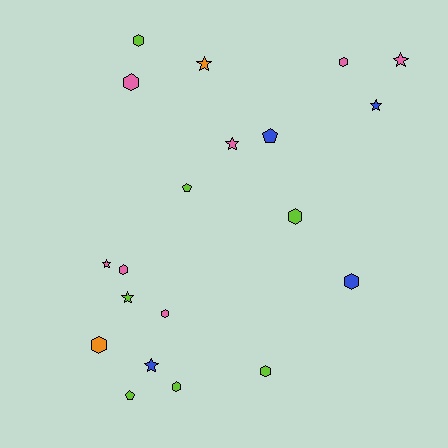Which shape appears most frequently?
Hexagon, with 10 objects.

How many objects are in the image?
There are 20 objects.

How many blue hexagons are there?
There is 1 blue hexagon.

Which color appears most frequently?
Pink, with 7 objects.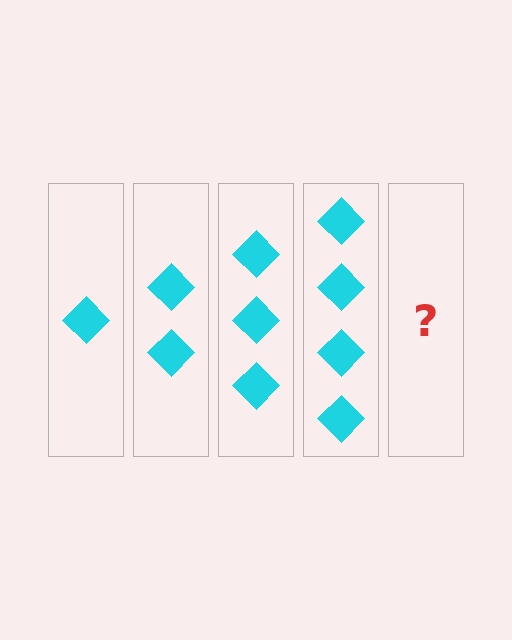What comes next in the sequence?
The next element should be 5 diamonds.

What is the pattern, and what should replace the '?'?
The pattern is that each step adds one more diamond. The '?' should be 5 diamonds.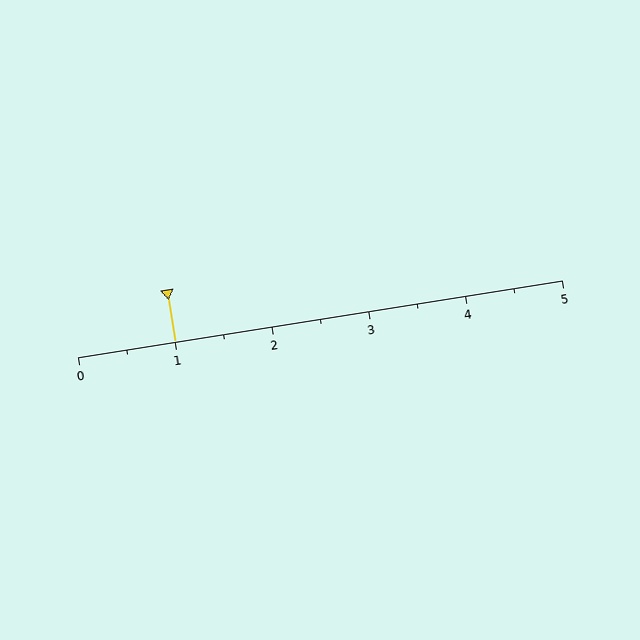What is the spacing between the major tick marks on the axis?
The major ticks are spaced 1 apart.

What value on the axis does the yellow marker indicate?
The marker indicates approximately 1.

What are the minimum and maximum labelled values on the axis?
The axis runs from 0 to 5.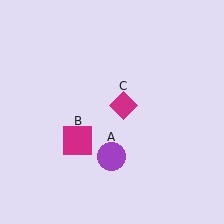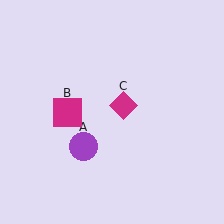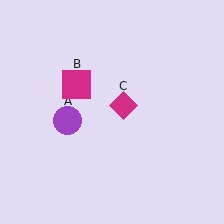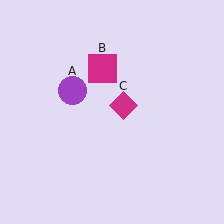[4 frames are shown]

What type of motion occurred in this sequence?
The purple circle (object A), magenta square (object B) rotated clockwise around the center of the scene.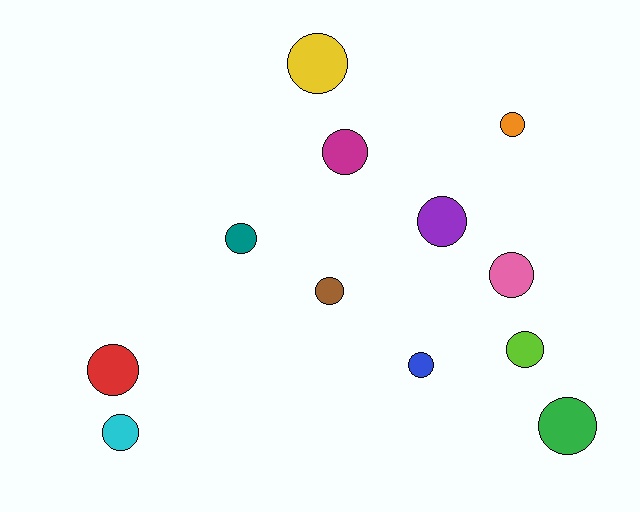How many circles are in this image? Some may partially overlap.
There are 12 circles.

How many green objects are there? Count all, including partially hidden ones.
There is 1 green object.